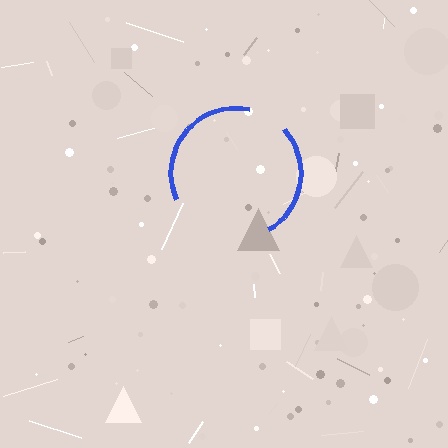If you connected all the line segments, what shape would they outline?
They would outline a circle.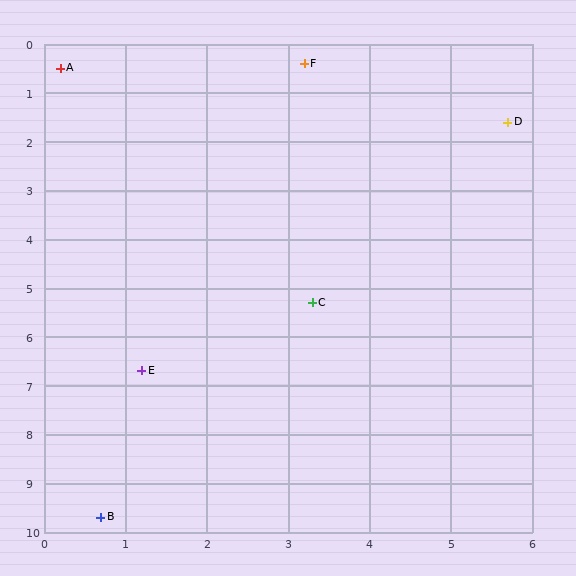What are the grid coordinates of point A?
Point A is at approximately (0.2, 0.5).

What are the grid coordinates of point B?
Point B is at approximately (0.7, 9.7).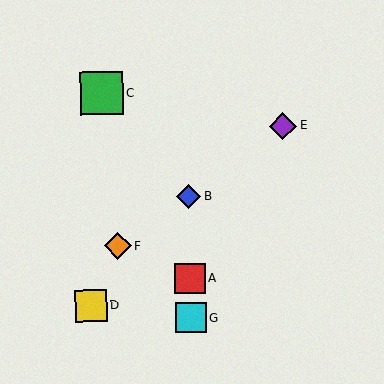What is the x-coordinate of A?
Object A is at x≈190.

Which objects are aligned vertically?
Objects A, B, G are aligned vertically.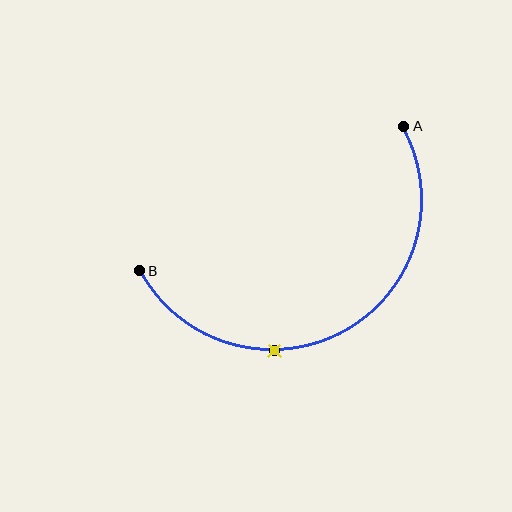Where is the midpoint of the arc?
The arc midpoint is the point on the curve farthest from the straight line joining A and B. It sits below that line.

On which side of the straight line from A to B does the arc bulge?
The arc bulges below the straight line connecting A and B.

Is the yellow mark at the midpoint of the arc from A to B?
No. The yellow mark lies on the arc but is closer to endpoint B. The arc midpoint would be at the point on the curve equidistant along the arc from both A and B.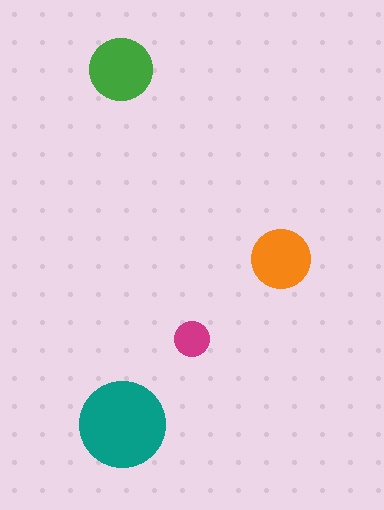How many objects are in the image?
There are 4 objects in the image.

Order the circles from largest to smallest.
the teal one, the green one, the orange one, the magenta one.